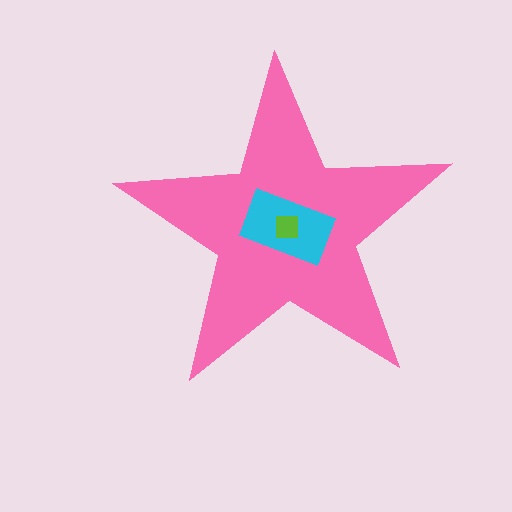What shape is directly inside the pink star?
The cyan rectangle.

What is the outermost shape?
The pink star.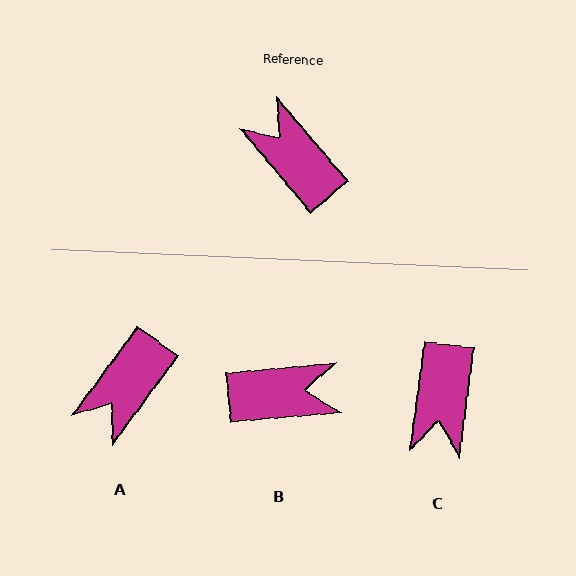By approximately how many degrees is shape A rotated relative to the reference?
Approximately 103 degrees counter-clockwise.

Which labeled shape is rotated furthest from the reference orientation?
C, about 132 degrees away.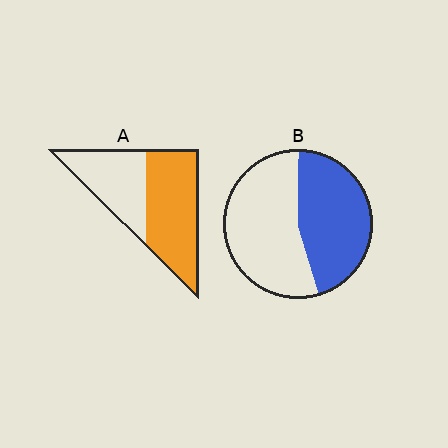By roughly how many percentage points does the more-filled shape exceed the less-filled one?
By roughly 10 percentage points (A over B).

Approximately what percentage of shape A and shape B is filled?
A is approximately 60% and B is approximately 45%.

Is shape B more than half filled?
No.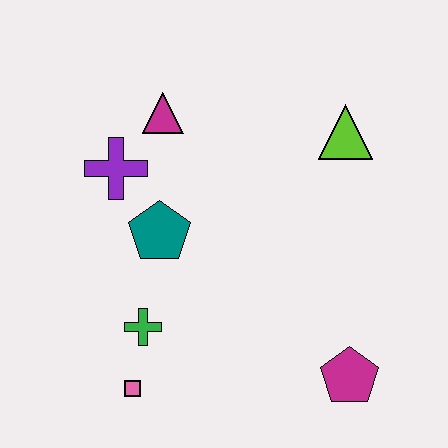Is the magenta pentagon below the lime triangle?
Yes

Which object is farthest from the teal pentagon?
The magenta pentagon is farthest from the teal pentagon.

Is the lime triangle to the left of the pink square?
No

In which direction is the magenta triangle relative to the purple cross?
The magenta triangle is above the purple cross.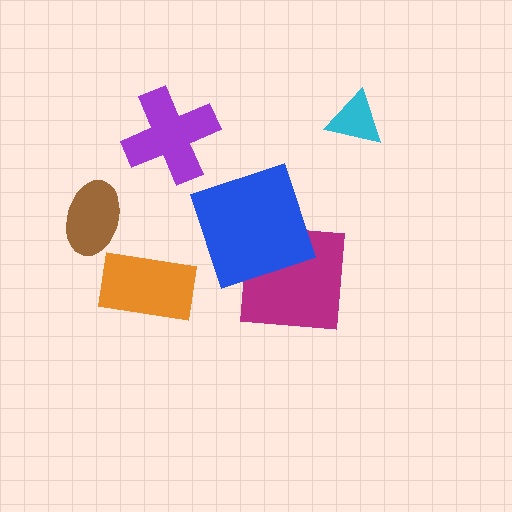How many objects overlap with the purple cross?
0 objects overlap with the purple cross.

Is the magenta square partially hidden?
Yes, it is partially covered by another shape.